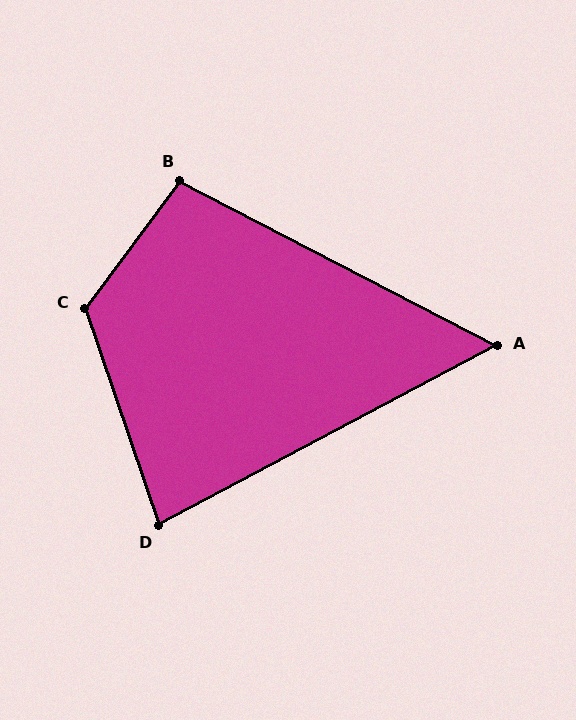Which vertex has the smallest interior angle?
A, at approximately 55 degrees.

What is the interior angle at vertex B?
Approximately 99 degrees (obtuse).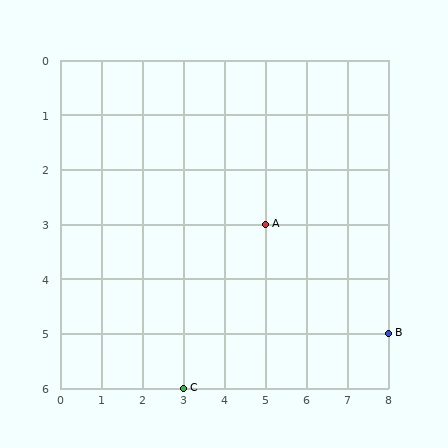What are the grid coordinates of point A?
Point A is at grid coordinates (5, 3).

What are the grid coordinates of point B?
Point B is at grid coordinates (8, 5).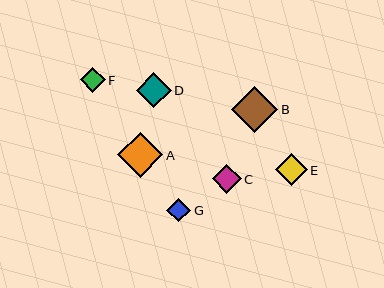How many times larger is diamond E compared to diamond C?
Diamond E is approximately 1.1 times the size of diamond C.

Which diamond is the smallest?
Diamond G is the smallest with a size of approximately 24 pixels.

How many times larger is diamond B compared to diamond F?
Diamond B is approximately 1.9 times the size of diamond F.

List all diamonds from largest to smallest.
From largest to smallest: B, A, D, E, C, F, G.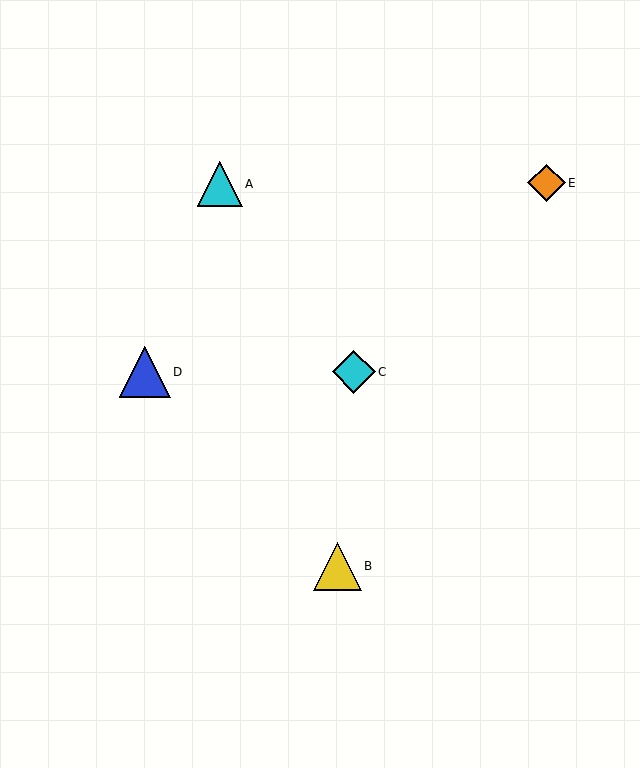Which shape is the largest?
The blue triangle (labeled D) is the largest.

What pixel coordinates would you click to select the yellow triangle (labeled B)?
Click at (337, 566) to select the yellow triangle B.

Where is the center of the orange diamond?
The center of the orange diamond is at (546, 183).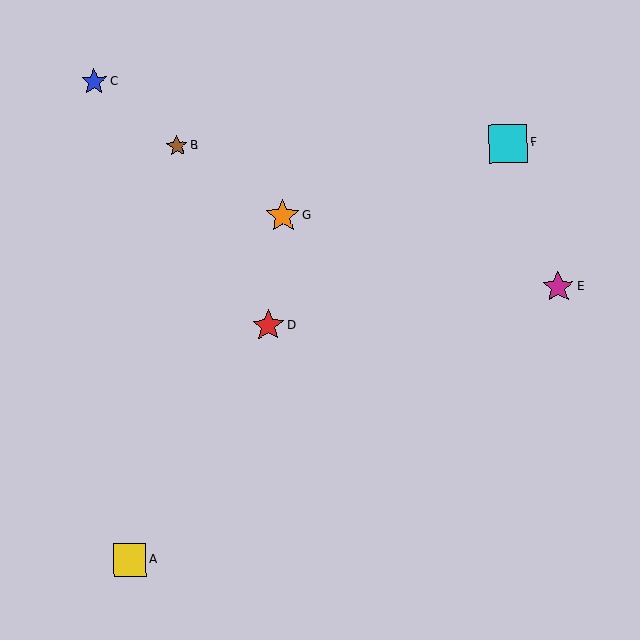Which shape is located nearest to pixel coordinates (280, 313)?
The red star (labeled D) at (268, 325) is nearest to that location.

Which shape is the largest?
The cyan square (labeled F) is the largest.